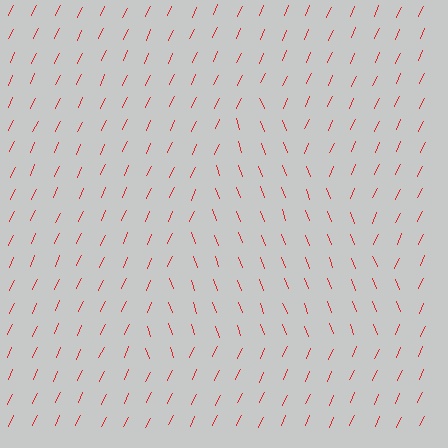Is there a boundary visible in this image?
Yes, there is a texture boundary formed by a change in line orientation.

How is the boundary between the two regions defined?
The boundary is defined purely by a change in line orientation (approximately 45 degrees difference). All lines are the same color and thickness.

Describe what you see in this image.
The image is filled with small red line segments. A triangle region in the image has lines oriented differently from the surrounding lines, creating a visible texture boundary.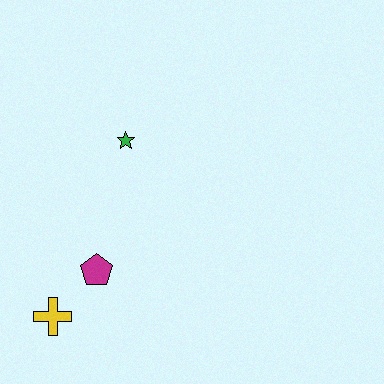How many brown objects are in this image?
There are no brown objects.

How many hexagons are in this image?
There are no hexagons.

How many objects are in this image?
There are 3 objects.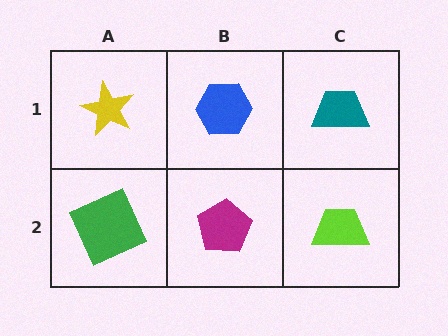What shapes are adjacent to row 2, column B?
A blue hexagon (row 1, column B), a green square (row 2, column A), a lime trapezoid (row 2, column C).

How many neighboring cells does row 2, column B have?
3.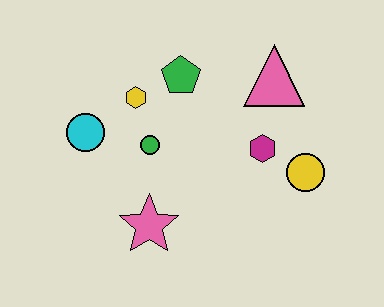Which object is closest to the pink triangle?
The magenta hexagon is closest to the pink triangle.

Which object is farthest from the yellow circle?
The cyan circle is farthest from the yellow circle.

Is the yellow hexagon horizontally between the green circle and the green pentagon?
No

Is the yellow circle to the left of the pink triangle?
No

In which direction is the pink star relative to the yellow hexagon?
The pink star is below the yellow hexagon.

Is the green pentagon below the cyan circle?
No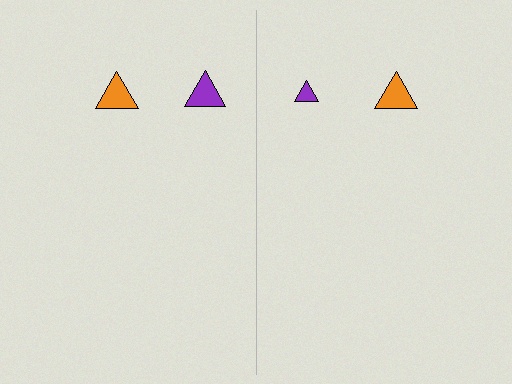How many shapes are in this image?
There are 4 shapes in this image.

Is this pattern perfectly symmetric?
No, the pattern is not perfectly symmetric. The purple triangle on the right side has a different size than its mirror counterpart.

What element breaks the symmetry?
The purple triangle on the right side has a different size than its mirror counterpart.